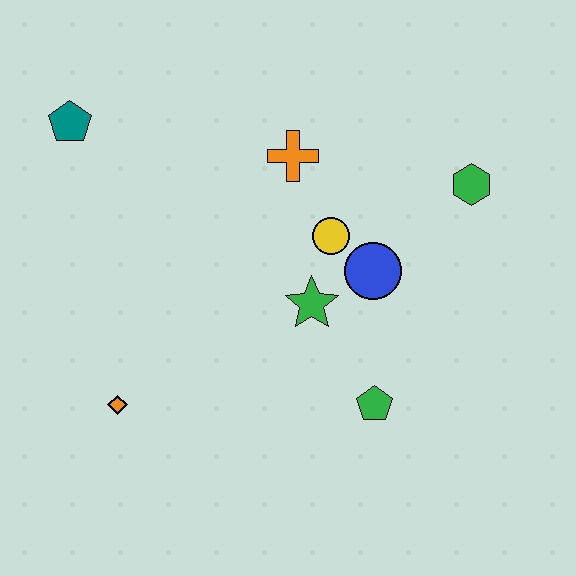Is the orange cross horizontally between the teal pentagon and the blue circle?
Yes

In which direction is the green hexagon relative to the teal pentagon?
The green hexagon is to the right of the teal pentagon.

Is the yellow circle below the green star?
No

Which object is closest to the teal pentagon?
The orange cross is closest to the teal pentagon.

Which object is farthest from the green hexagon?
The orange diamond is farthest from the green hexagon.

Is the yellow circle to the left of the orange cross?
No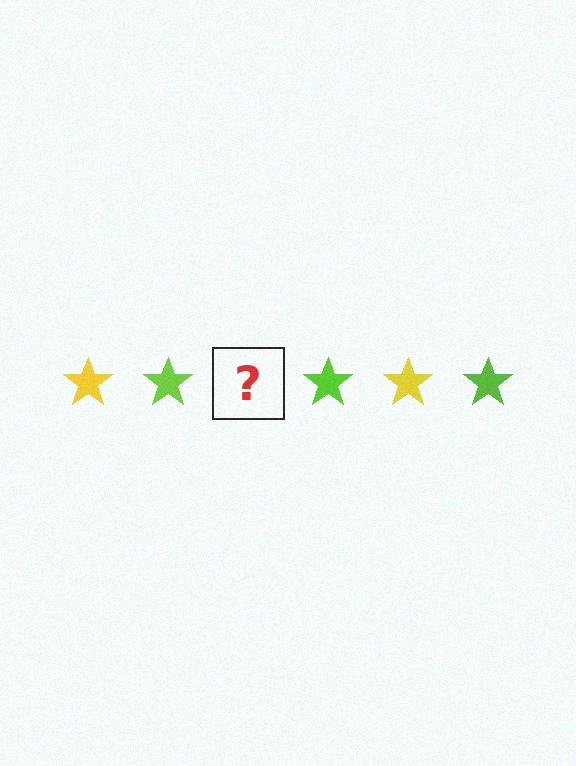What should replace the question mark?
The question mark should be replaced with a yellow star.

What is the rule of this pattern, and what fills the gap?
The rule is that the pattern cycles through yellow, lime stars. The gap should be filled with a yellow star.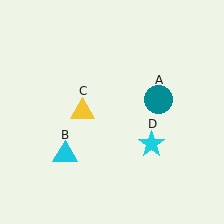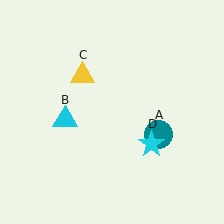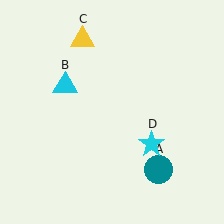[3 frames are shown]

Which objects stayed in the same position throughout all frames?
Cyan star (object D) remained stationary.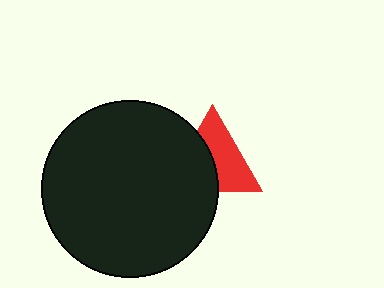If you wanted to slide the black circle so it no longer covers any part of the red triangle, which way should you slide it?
Slide it left — that is the most direct way to separate the two shapes.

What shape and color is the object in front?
The object in front is a black circle.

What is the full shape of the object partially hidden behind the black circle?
The partially hidden object is a red triangle.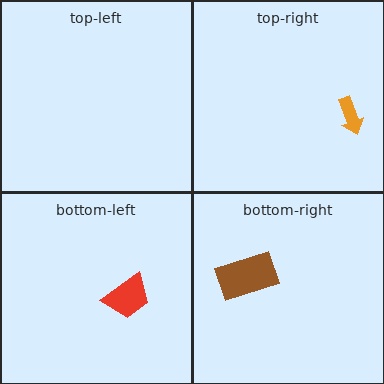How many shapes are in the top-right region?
1.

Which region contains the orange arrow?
The top-right region.